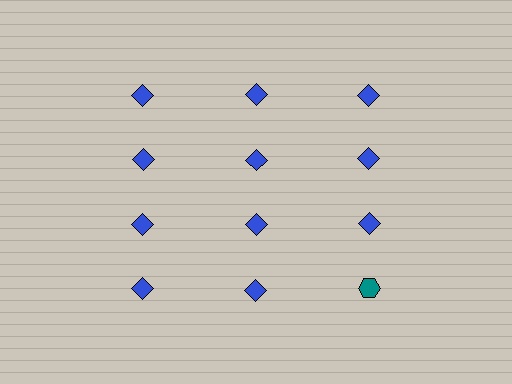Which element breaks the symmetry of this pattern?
The teal hexagon in the fourth row, center column breaks the symmetry. All other shapes are blue diamonds.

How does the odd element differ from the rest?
It differs in both color (teal instead of blue) and shape (hexagon instead of diamond).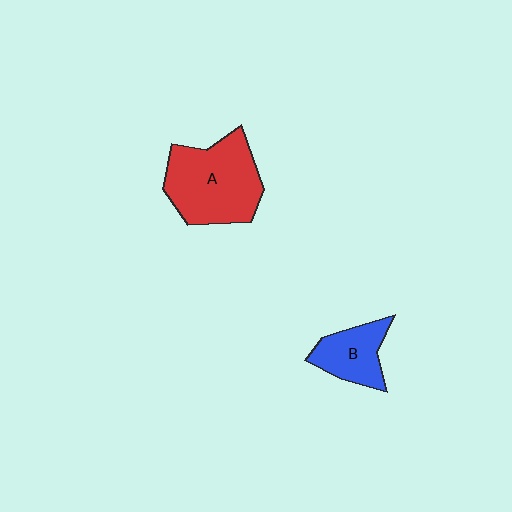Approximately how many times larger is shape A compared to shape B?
Approximately 1.9 times.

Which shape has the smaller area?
Shape B (blue).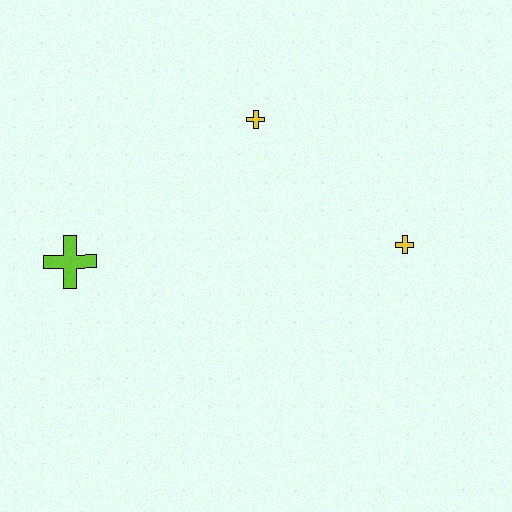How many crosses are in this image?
There are 3 crosses.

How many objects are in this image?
There are 3 objects.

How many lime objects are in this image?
There is 1 lime object.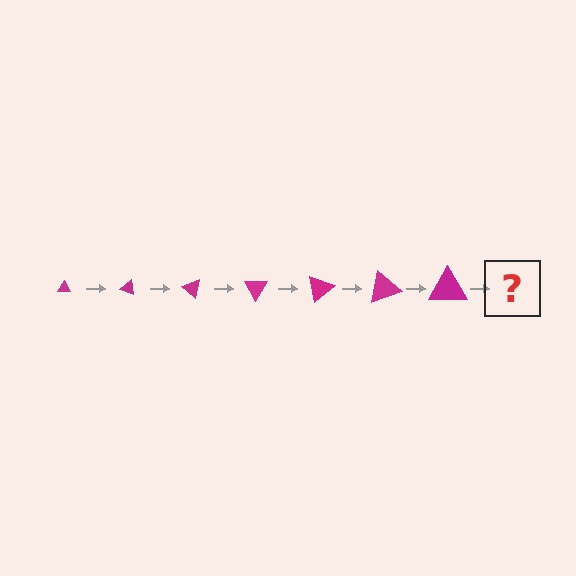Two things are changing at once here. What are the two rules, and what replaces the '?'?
The two rules are that the triangle grows larger each step and it rotates 20 degrees each step. The '?' should be a triangle, larger than the previous one and rotated 140 degrees from the start.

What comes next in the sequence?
The next element should be a triangle, larger than the previous one and rotated 140 degrees from the start.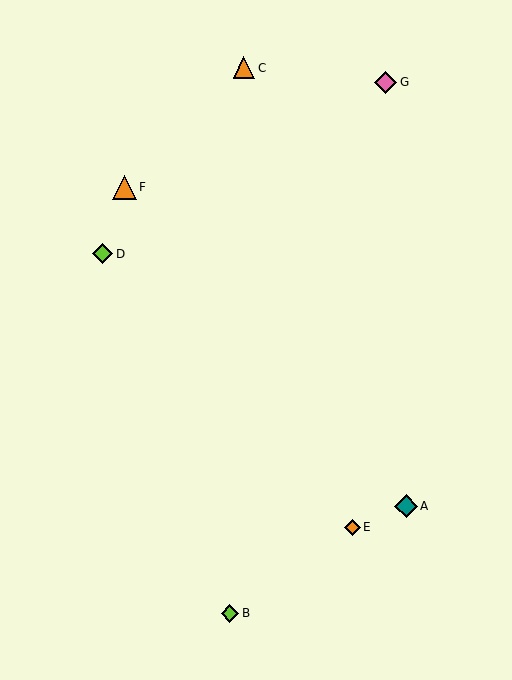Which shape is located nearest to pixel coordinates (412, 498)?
The teal diamond (labeled A) at (406, 506) is nearest to that location.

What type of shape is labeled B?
Shape B is a lime diamond.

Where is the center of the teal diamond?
The center of the teal diamond is at (406, 506).